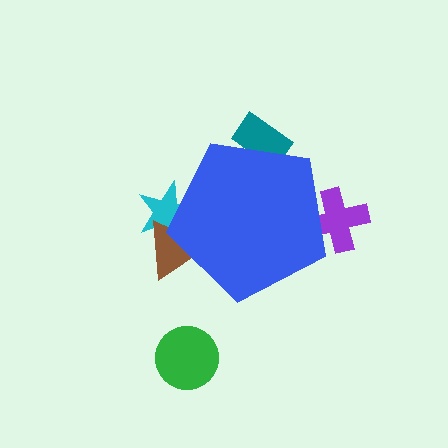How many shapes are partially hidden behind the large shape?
4 shapes are partially hidden.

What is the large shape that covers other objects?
A blue pentagon.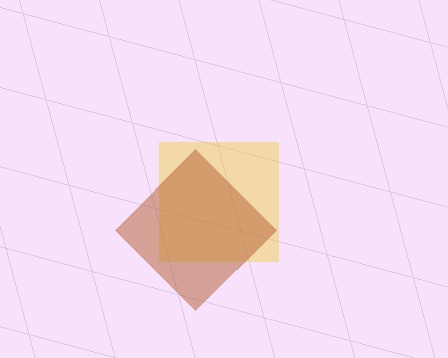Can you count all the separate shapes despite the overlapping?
Yes, there are 2 separate shapes.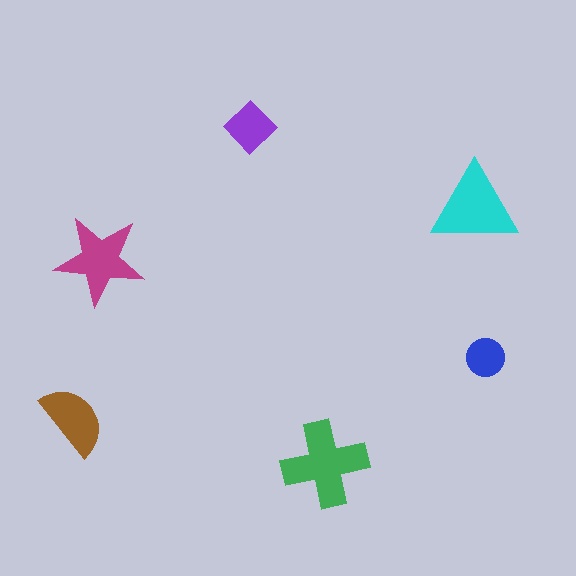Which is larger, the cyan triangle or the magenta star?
The cyan triangle.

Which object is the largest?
The green cross.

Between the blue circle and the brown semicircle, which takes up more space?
The brown semicircle.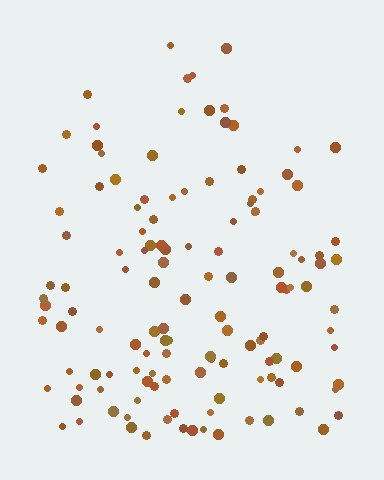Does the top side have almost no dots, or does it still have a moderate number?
Still a moderate number, just noticeably fewer than the bottom.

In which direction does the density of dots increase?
From top to bottom, with the bottom side densest.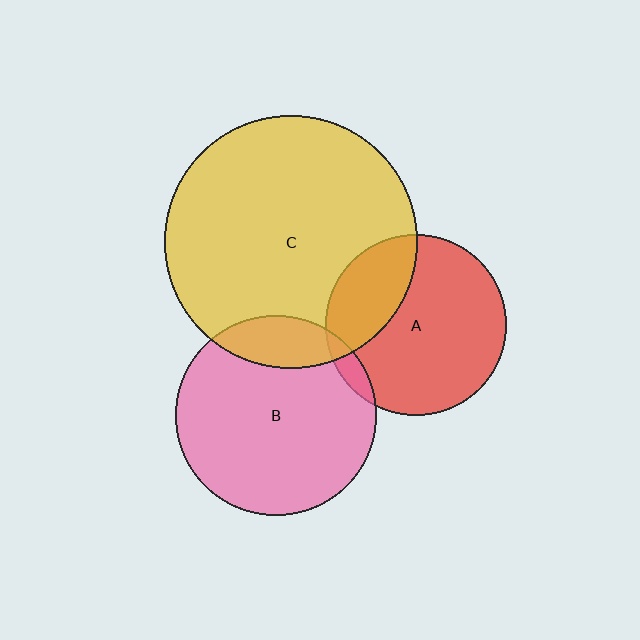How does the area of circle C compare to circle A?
Approximately 2.0 times.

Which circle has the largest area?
Circle C (yellow).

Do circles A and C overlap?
Yes.